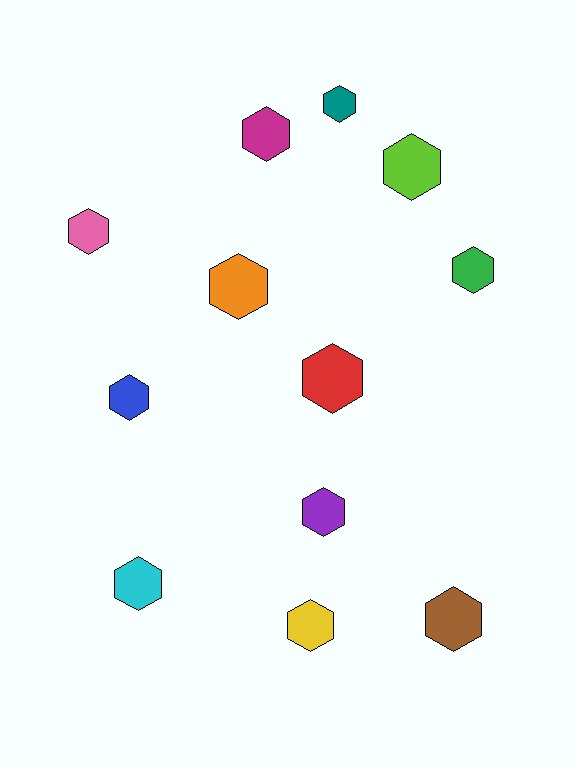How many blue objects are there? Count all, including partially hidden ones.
There is 1 blue object.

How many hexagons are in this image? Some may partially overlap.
There are 12 hexagons.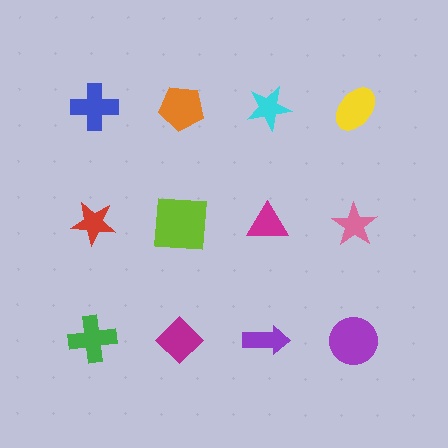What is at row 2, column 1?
A red star.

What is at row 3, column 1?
A green cross.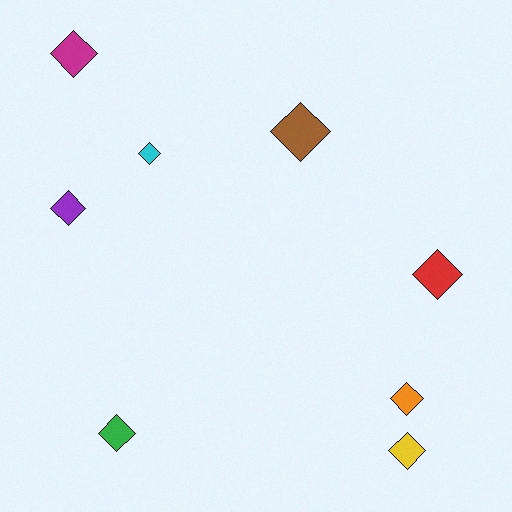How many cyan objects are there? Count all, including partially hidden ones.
There is 1 cyan object.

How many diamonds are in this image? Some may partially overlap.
There are 8 diamonds.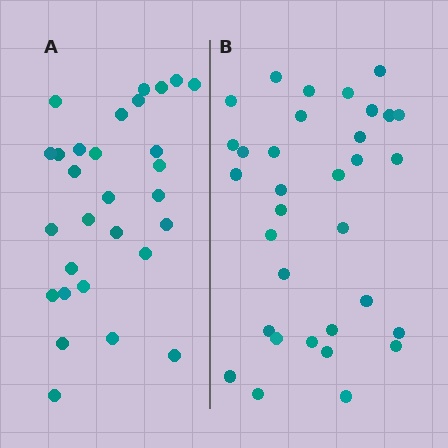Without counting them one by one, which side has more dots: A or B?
Region B (the right region) has more dots.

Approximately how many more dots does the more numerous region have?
Region B has about 4 more dots than region A.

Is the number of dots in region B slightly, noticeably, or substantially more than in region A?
Region B has only slightly more — the two regions are fairly close. The ratio is roughly 1.1 to 1.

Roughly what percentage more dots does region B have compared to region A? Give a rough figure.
About 15% more.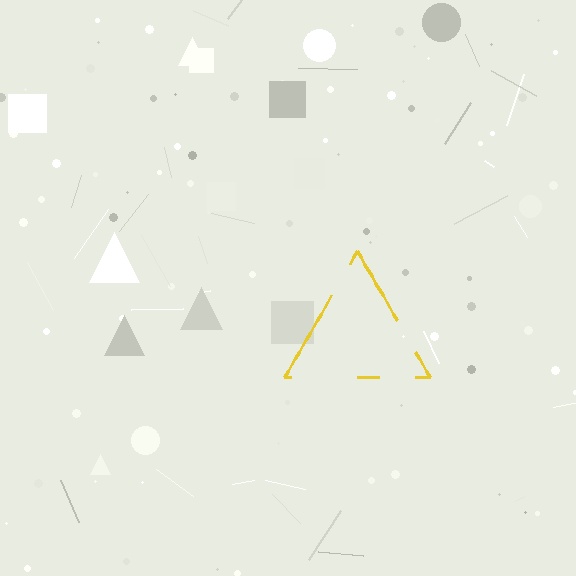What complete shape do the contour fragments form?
The contour fragments form a triangle.